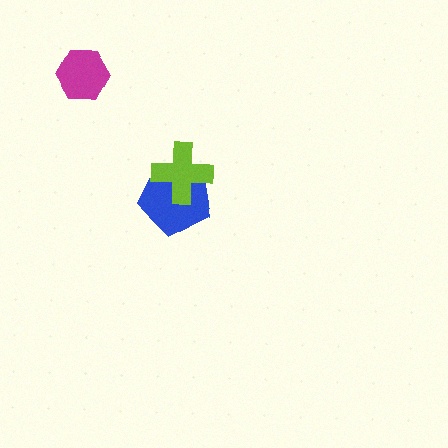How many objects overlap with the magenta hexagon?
0 objects overlap with the magenta hexagon.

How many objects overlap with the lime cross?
1 object overlaps with the lime cross.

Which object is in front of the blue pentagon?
The lime cross is in front of the blue pentagon.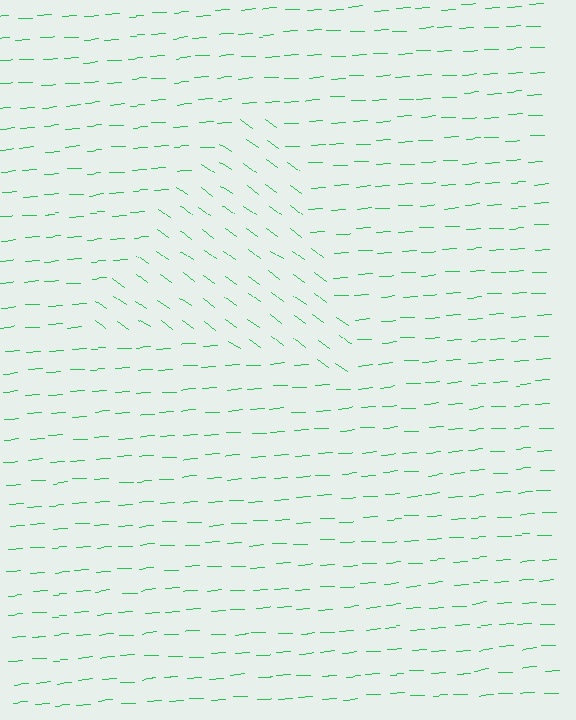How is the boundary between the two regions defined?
The boundary is defined purely by a change in line orientation (approximately 39 degrees difference). All lines are the same color and thickness.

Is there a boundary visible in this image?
Yes, there is a texture boundary formed by a change in line orientation.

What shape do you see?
I see a triangle.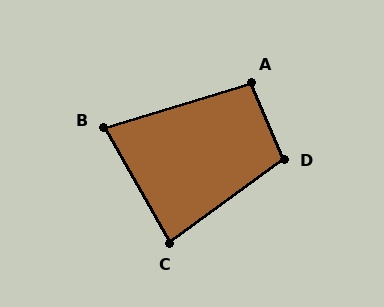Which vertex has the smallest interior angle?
B, at approximately 77 degrees.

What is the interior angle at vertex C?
Approximately 84 degrees (acute).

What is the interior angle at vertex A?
Approximately 96 degrees (obtuse).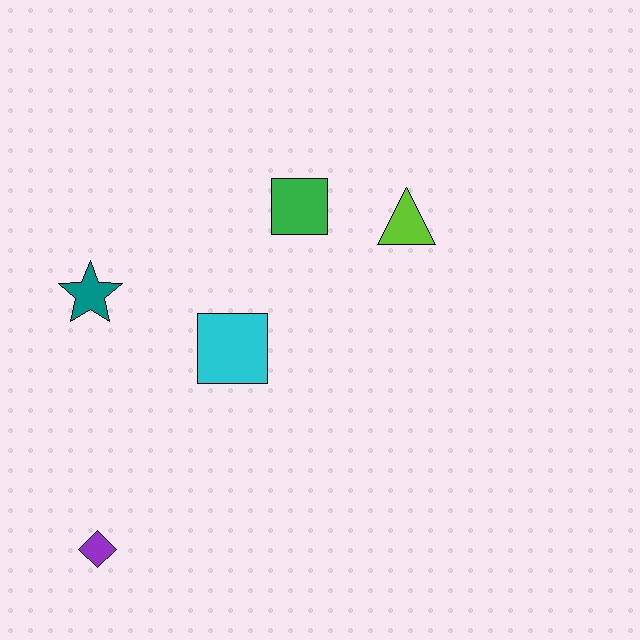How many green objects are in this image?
There is 1 green object.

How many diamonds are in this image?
There is 1 diamond.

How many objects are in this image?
There are 5 objects.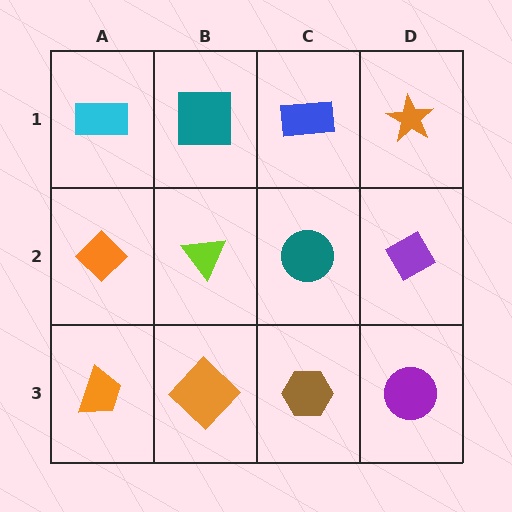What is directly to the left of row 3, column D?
A brown hexagon.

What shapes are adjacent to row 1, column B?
A lime triangle (row 2, column B), a cyan rectangle (row 1, column A), a blue rectangle (row 1, column C).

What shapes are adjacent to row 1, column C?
A teal circle (row 2, column C), a teal square (row 1, column B), an orange star (row 1, column D).